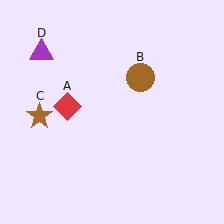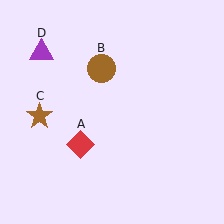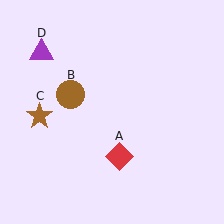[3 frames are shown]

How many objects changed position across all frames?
2 objects changed position: red diamond (object A), brown circle (object B).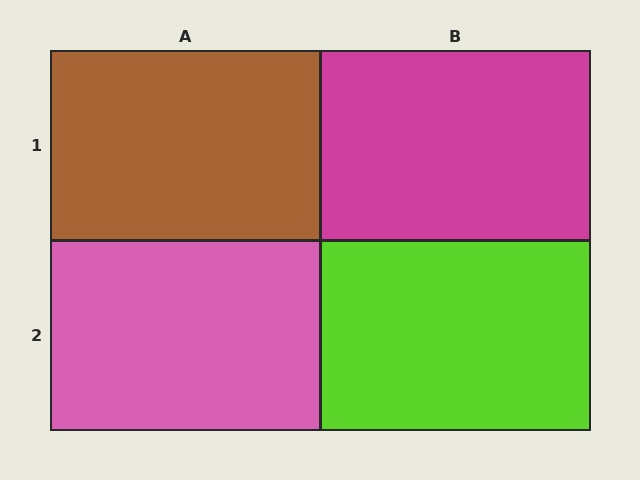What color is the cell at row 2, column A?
Pink.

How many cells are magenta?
1 cell is magenta.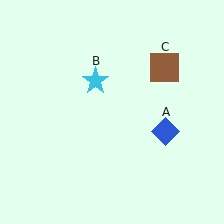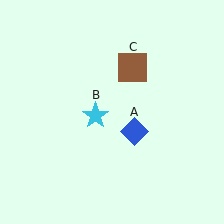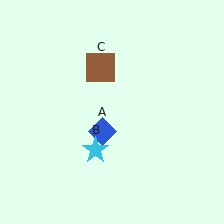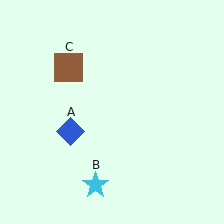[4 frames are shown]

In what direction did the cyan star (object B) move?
The cyan star (object B) moved down.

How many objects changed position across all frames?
3 objects changed position: blue diamond (object A), cyan star (object B), brown square (object C).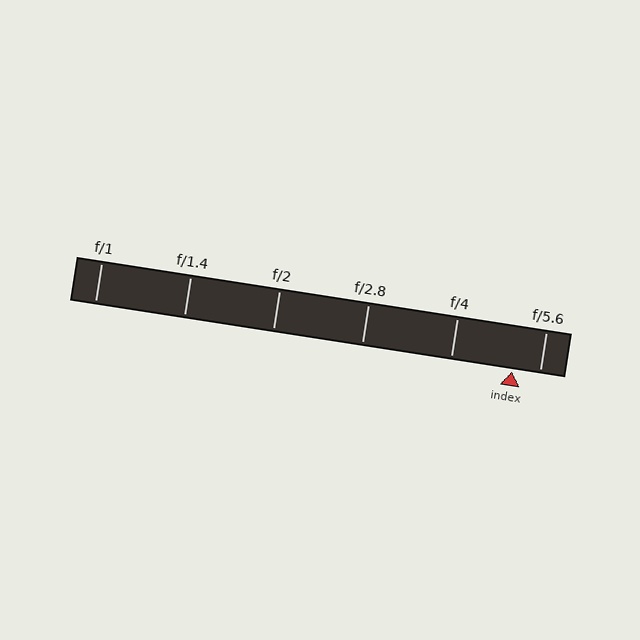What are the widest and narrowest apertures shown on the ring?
The widest aperture shown is f/1 and the narrowest is f/5.6.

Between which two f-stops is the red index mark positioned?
The index mark is between f/4 and f/5.6.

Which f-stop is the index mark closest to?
The index mark is closest to f/5.6.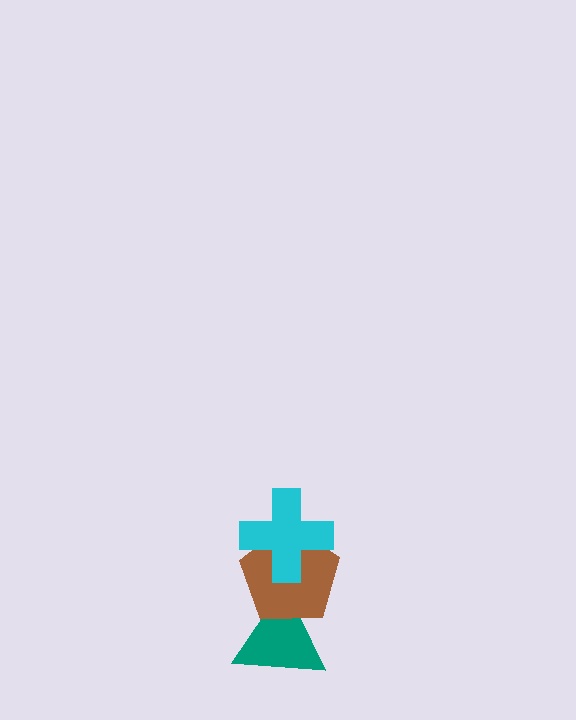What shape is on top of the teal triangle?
The brown pentagon is on top of the teal triangle.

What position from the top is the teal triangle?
The teal triangle is 3rd from the top.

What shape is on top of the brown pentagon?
The cyan cross is on top of the brown pentagon.